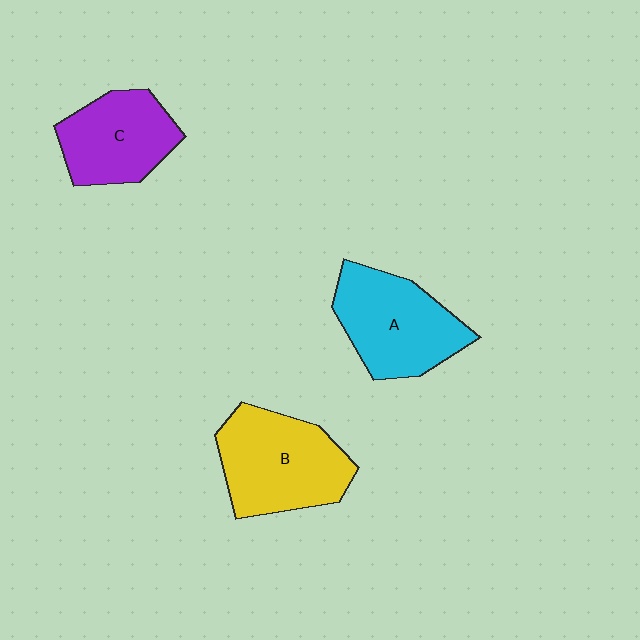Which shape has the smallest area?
Shape C (purple).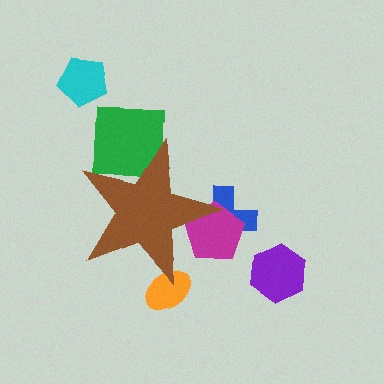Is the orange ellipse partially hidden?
Yes, the orange ellipse is partially hidden behind the brown star.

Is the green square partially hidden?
Yes, the green square is partially hidden behind the brown star.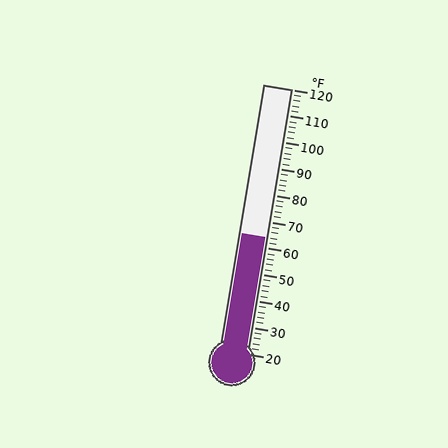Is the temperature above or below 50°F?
The temperature is above 50°F.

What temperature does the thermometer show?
The thermometer shows approximately 64°F.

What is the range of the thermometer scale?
The thermometer scale ranges from 20°F to 120°F.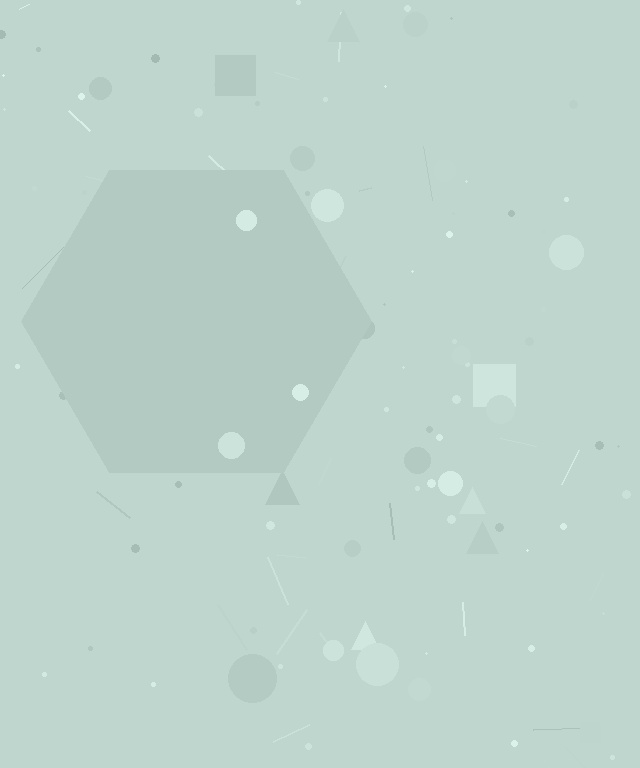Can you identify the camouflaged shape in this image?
The camouflaged shape is a hexagon.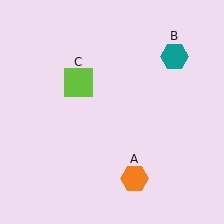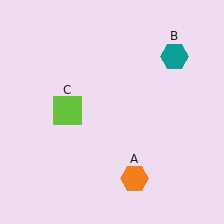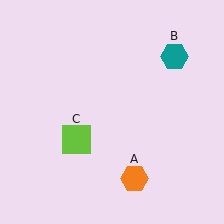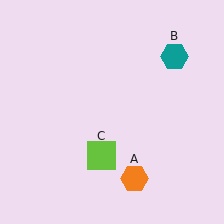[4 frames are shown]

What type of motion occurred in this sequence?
The lime square (object C) rotated counterclockwise around the center of the scene.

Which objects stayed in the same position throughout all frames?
Orange hexagon (object A) and teal hexagon (object B) remained stationary.